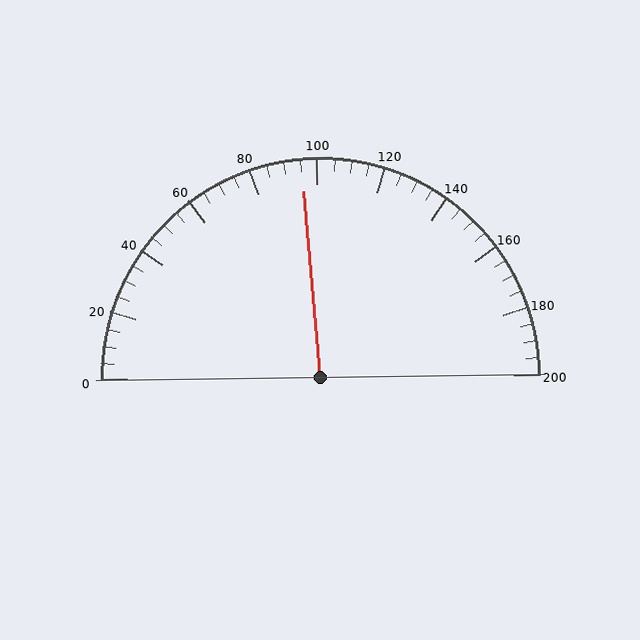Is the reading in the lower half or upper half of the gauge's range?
The reading is in the lower half of the range (0 to 200).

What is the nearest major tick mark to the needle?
The nearest major tick mark is 100.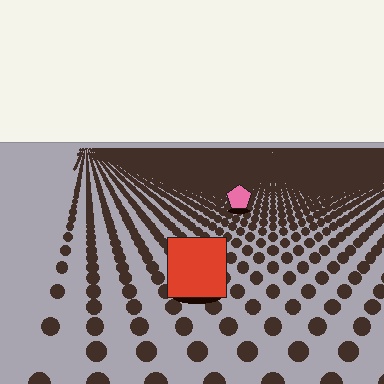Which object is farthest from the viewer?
The pink pentagon is farthest from the viewer. It appears smaller and the ground texture around it is denser.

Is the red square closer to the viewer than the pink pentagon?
Yes. The red square is closer — you can tell from the texture gradient: the ground texture is coarser near it.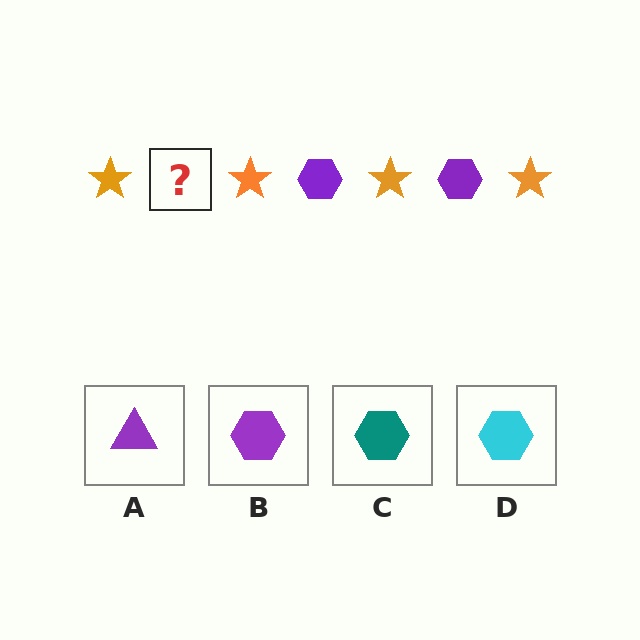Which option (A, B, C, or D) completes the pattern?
B.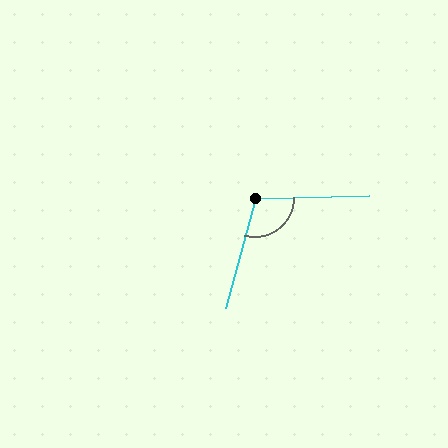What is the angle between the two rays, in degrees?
Approximately 106 degrees.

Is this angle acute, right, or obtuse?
It is obtuse.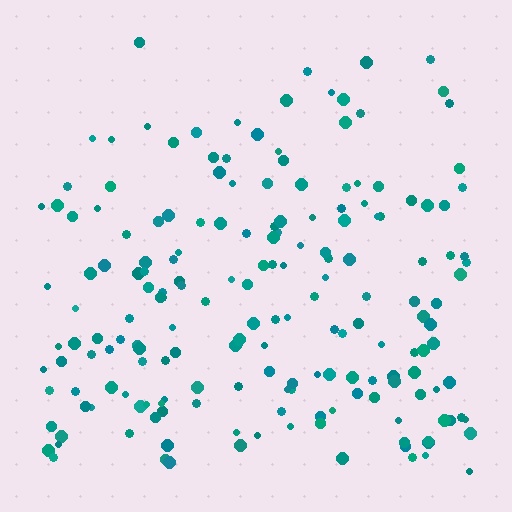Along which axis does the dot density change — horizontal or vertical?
Vertical.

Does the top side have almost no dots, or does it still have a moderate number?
Still a moderate number, just noticeably fewer than the bottom.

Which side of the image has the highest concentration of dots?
The bottom.